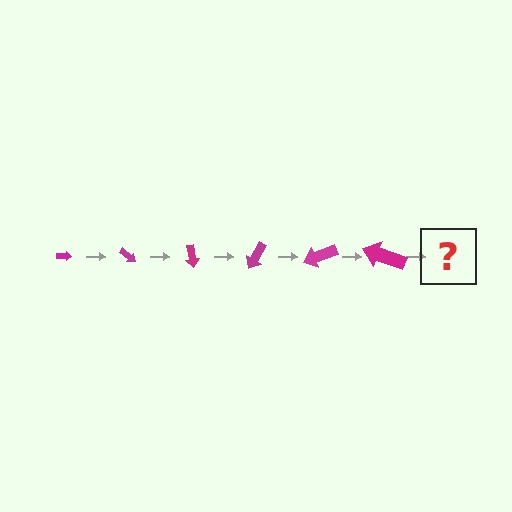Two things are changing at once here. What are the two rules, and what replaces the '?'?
The two rules are that the arrow grows larger each step and it rotates 40 degrees each step. The '?' should be an arrow, larger than the previous one and rotated 240 degrees from the start.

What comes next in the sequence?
The next element should be an arrow, larger than the previous one and rotated 240 degrees from the start.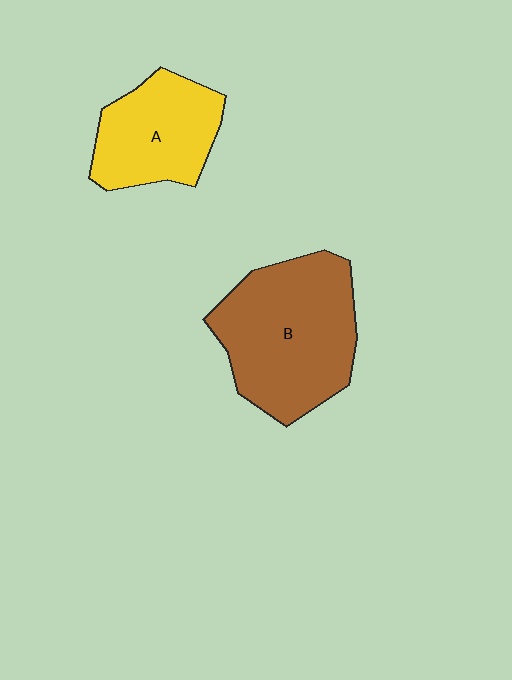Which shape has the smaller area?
Shape A (yellow).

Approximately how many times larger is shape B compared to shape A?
Approximately 1.6 times.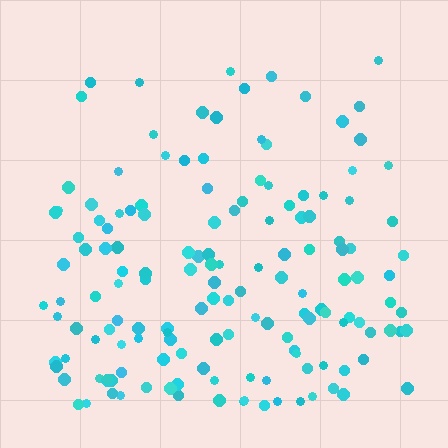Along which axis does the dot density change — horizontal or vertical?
Vertical.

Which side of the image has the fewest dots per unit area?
The top.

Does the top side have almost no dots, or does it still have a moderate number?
Still a moderate number, just noticeably fewer than the bottom.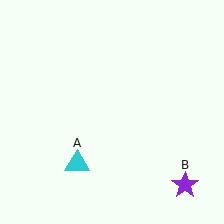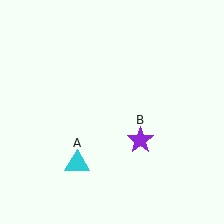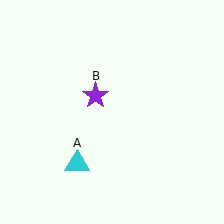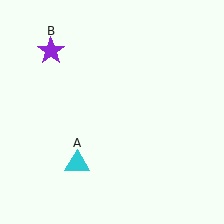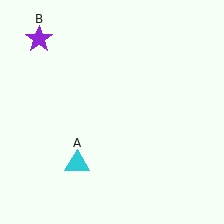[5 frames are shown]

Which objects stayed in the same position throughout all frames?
Cyan triangle (object A) remained stationary.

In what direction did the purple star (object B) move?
The purple star (object B) moved up and to the left.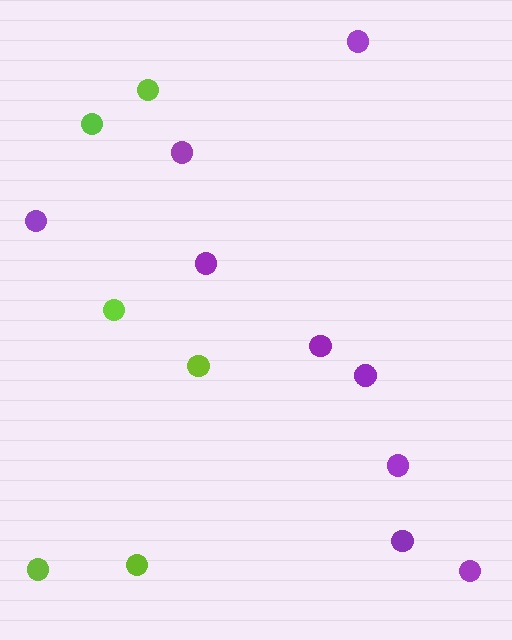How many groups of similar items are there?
There are 2 groups: one group of lime circles (6) and one group of purple circles (9).